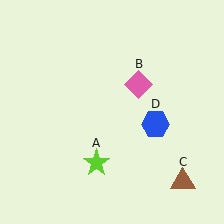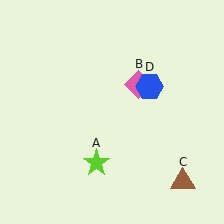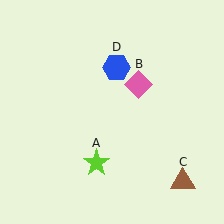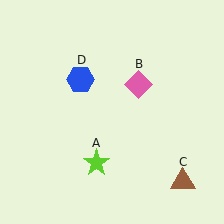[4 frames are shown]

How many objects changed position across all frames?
1 object changed position: blue hexagon (object D).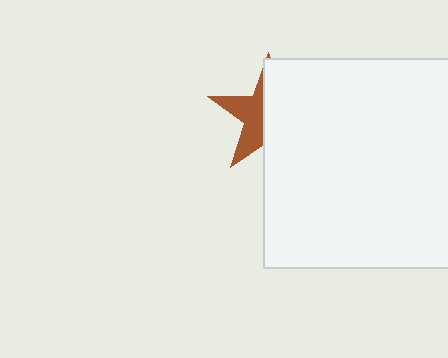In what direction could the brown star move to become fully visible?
The brown star could move left. That would shift it out from behind the white square entirely.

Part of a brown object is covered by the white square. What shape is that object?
It is a star.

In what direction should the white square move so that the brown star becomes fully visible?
The white square should move right. That is the shortest direction to clear the overlap and leave the brown star fully visible.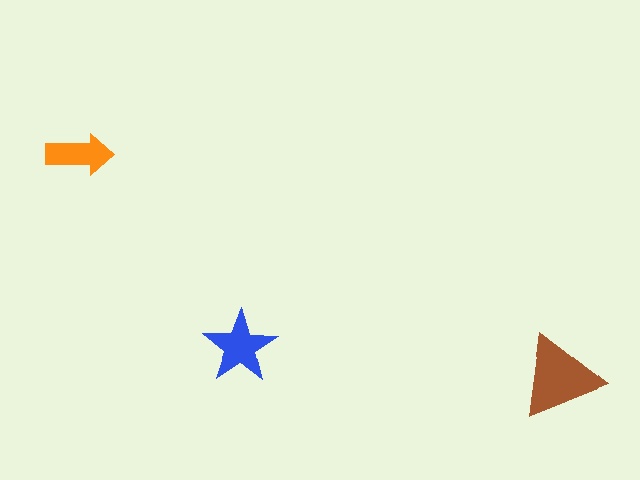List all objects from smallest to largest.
The orange arrow, the blue star, the brown triangle.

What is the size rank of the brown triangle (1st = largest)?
1st.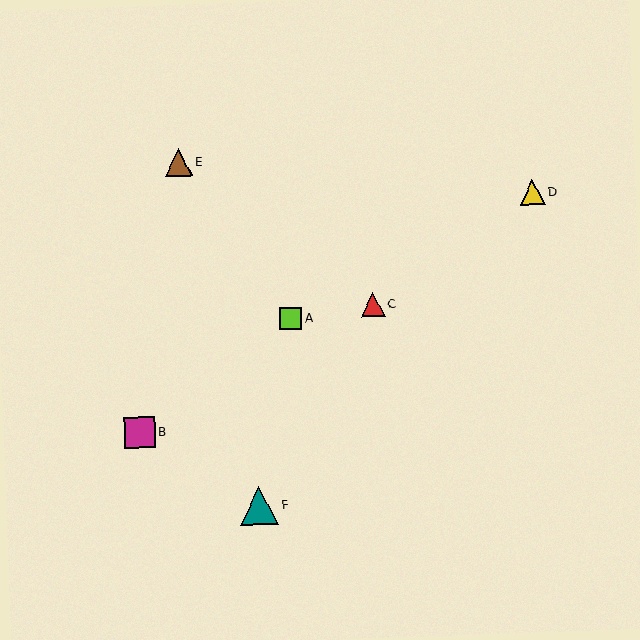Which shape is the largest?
The teal triangle (labeled F) is the largest.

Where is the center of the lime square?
The center of the lime square is at (290, 319).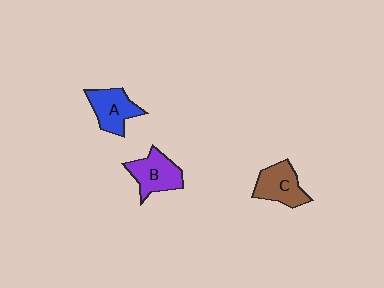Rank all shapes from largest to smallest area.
From largest to smallest: B (purple), C (brown), A (blue).